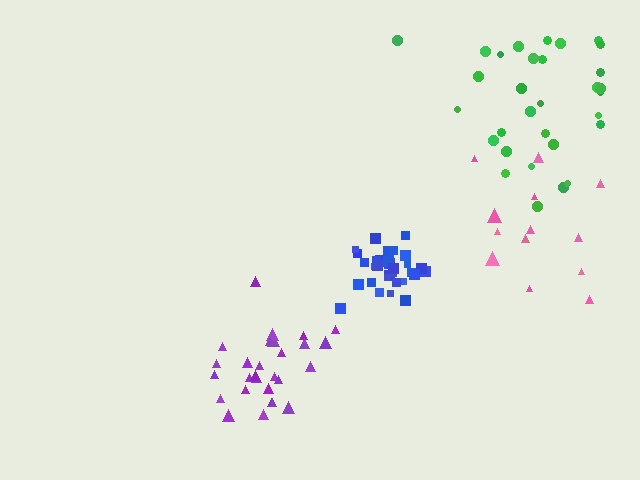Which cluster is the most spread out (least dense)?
Pink.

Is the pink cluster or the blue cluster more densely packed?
Blue.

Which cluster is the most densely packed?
Blue.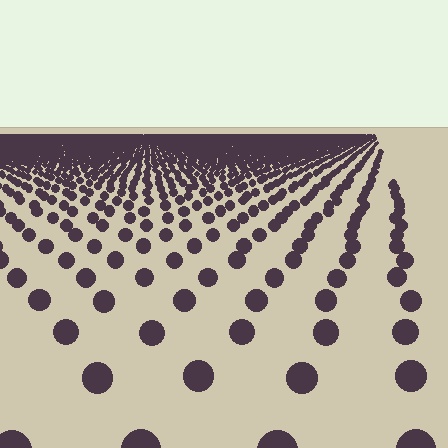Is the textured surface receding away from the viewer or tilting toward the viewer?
The surface is receding away from the viewer. Texture elements get smaller and denser toward the top.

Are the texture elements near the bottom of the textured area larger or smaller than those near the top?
Larger. Near the bottom, elements are closer to the viewer and appear at a bigger on-screen size.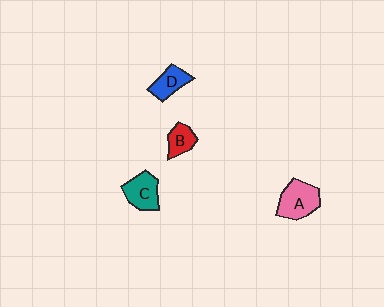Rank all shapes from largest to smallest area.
From largest to smallest: A (pink), C (teal), D (blue), B (red).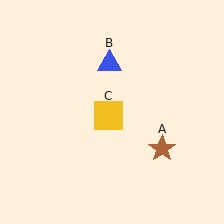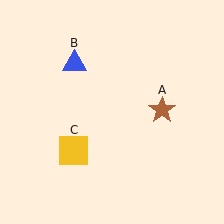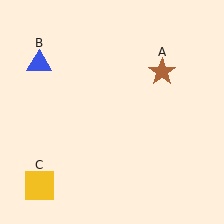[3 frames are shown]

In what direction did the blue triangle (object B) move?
The blue triangle (object B) moved left.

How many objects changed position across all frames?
3 objects changed position: brown star (object A), blue triangle (object B), yellow square (object C).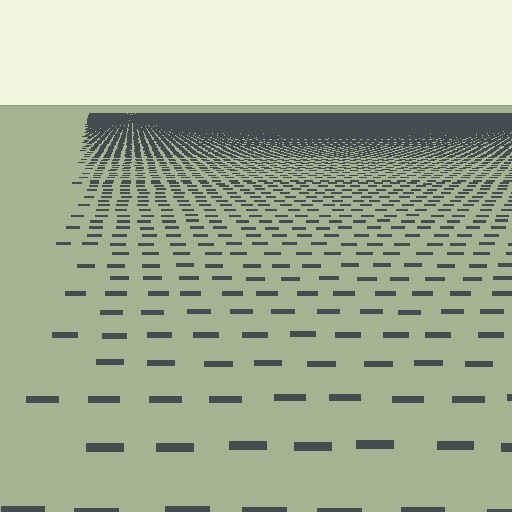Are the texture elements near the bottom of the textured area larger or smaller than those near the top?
Larger. Near the bottom, elements are closer to the viewer and appear at a bigger on-screen size.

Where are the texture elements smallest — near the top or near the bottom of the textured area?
Near the top.